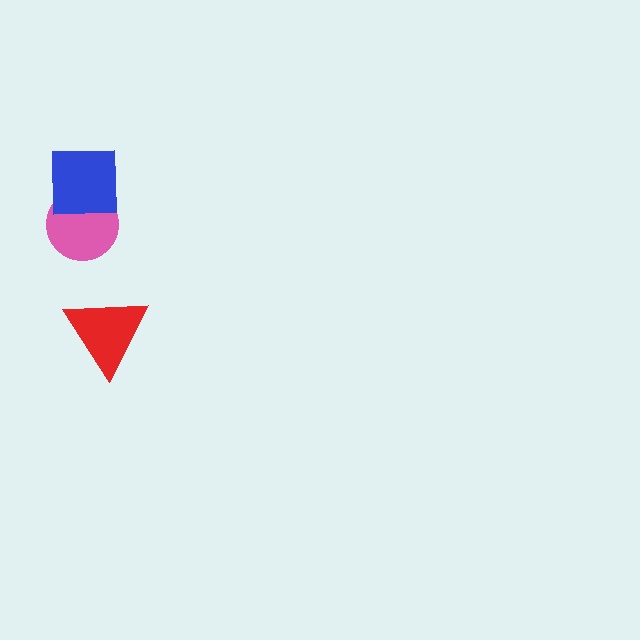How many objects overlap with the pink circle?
1 object overlaps with the pink circle.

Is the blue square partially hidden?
No, no other shape covers it.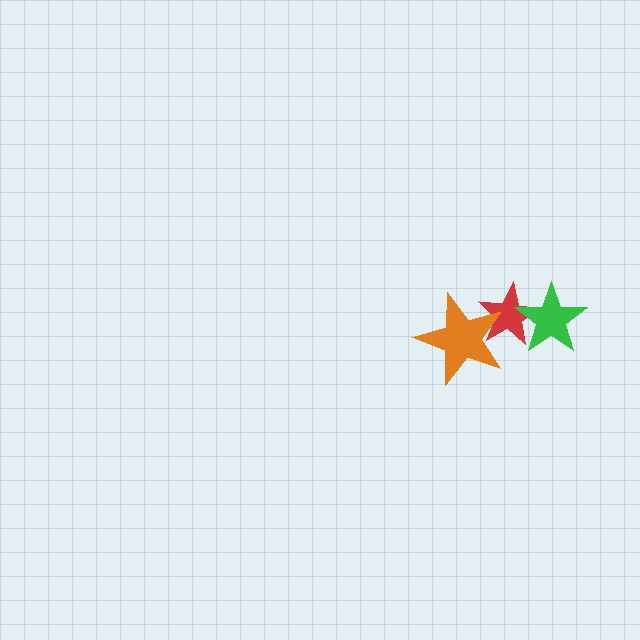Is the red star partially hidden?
Yes, it is partially covered by another shape.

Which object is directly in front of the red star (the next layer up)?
The green star is directly in front of the red star.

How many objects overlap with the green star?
1 object overlaps with the green star.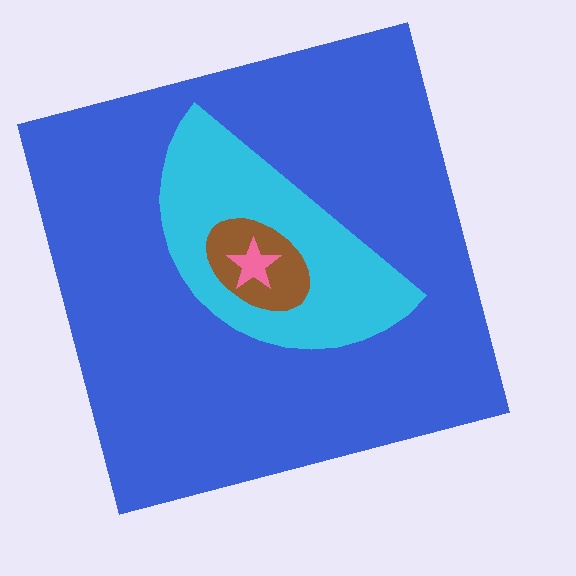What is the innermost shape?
The pink star.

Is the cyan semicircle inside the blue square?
Yes.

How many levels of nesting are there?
4.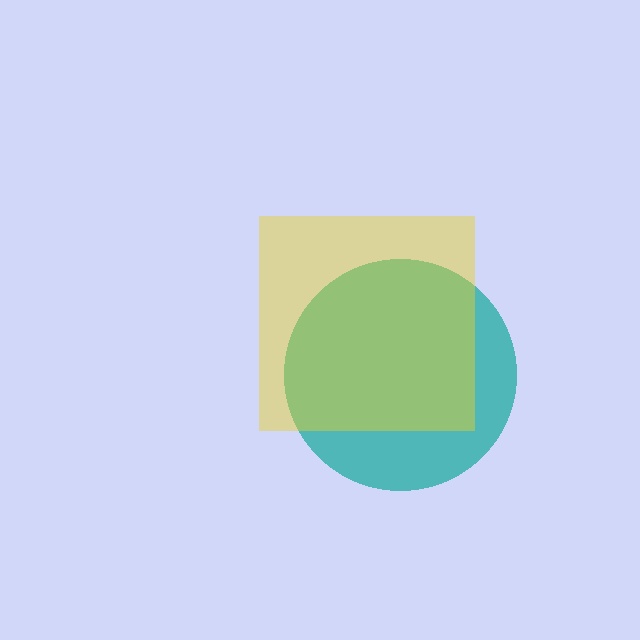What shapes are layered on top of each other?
The layered shapes are: a teal circle, a yellow square.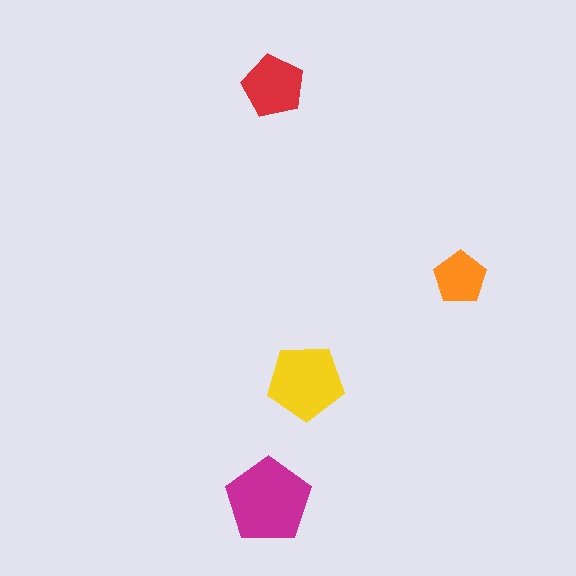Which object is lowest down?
The magenta pentagon is bottommost.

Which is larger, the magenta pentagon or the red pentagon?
The magenta one.